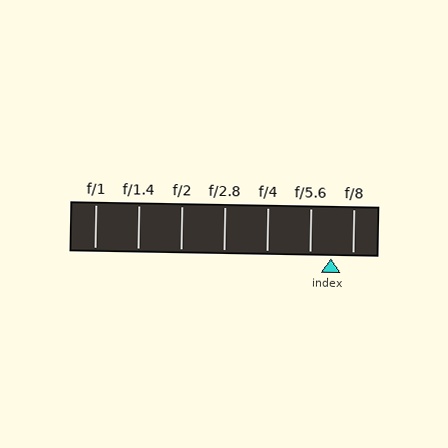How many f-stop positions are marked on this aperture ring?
There are 7 f-stop positions marked.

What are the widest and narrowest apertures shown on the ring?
The widest aperture shown is f/1 and the narrowest is f/8.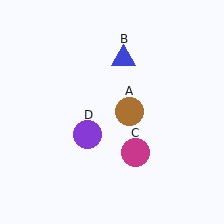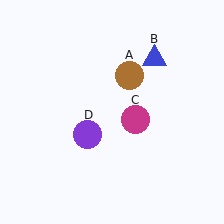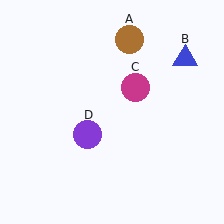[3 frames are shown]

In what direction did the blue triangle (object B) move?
The blue triangle (object B) moved right.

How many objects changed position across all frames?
3 objects changed position: brown circle (object A), blue triangle (object B), magenta circle (object C).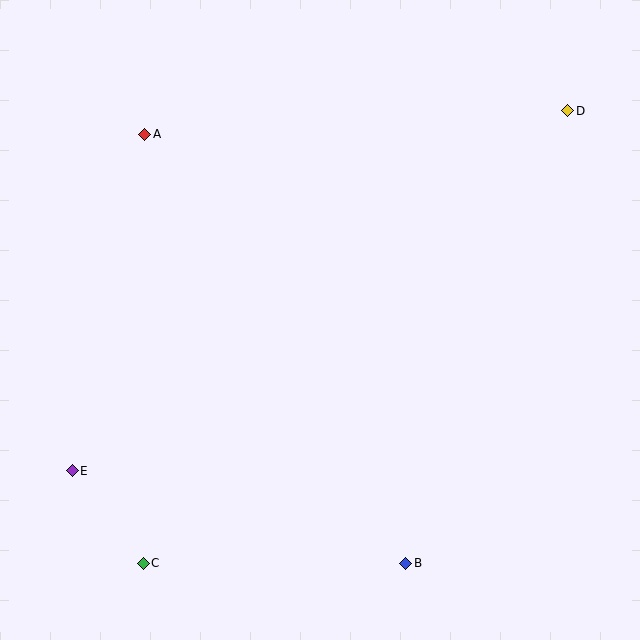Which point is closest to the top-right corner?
Point D is closest to the top-right corner.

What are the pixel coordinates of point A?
Point A is at (145, 134).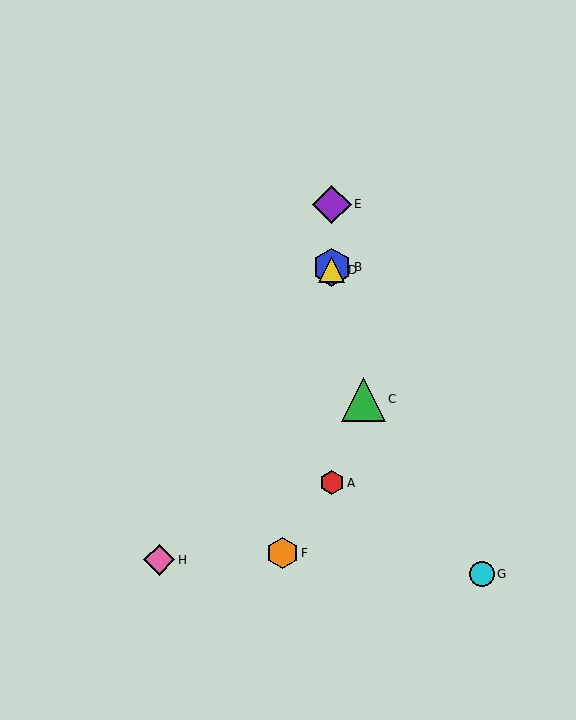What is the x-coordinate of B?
Object B is at x≈332.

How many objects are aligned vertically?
4 objects (A, B, D, E) are aligned vertically.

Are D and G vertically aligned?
No, D is at x≈332 and G is at x≈482.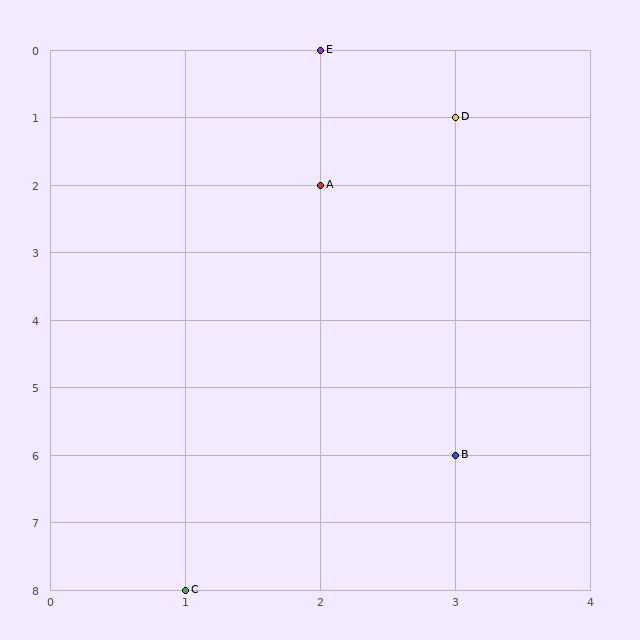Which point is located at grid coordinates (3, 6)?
Point B is at (3, 6).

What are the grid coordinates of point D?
Point D is at grid coordinates (3, 1).